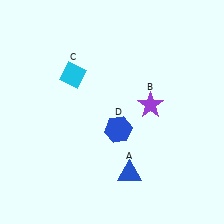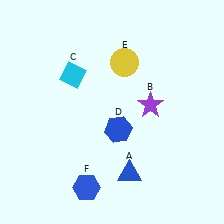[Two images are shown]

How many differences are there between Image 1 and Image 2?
There are 2 differences between the two images.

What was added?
A yellow circle (E), a blue hexagon (F) were added in Image 2.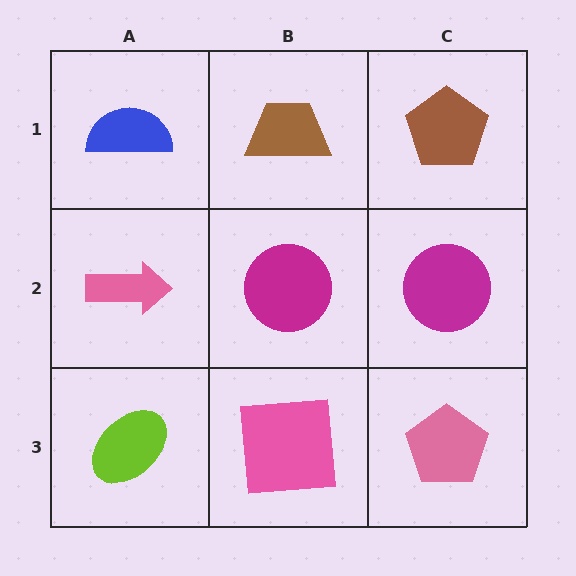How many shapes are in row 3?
3 shapes.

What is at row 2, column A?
A pink arrow.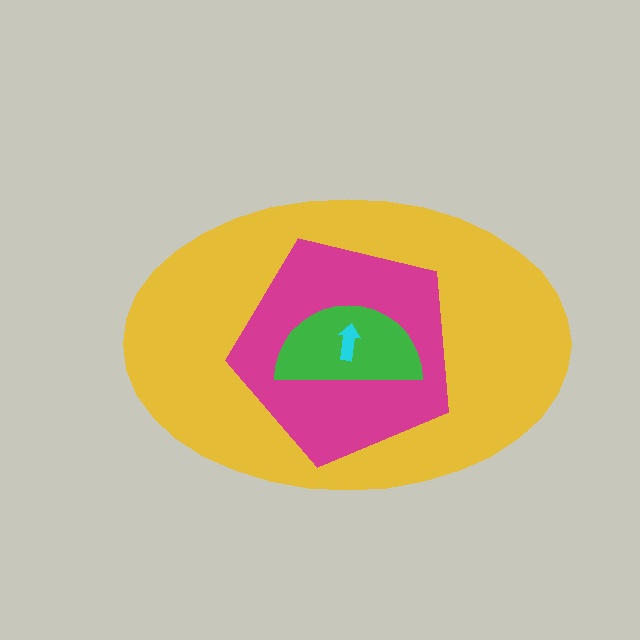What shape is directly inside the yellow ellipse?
The magenta pentagon.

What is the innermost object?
The cyan arrow.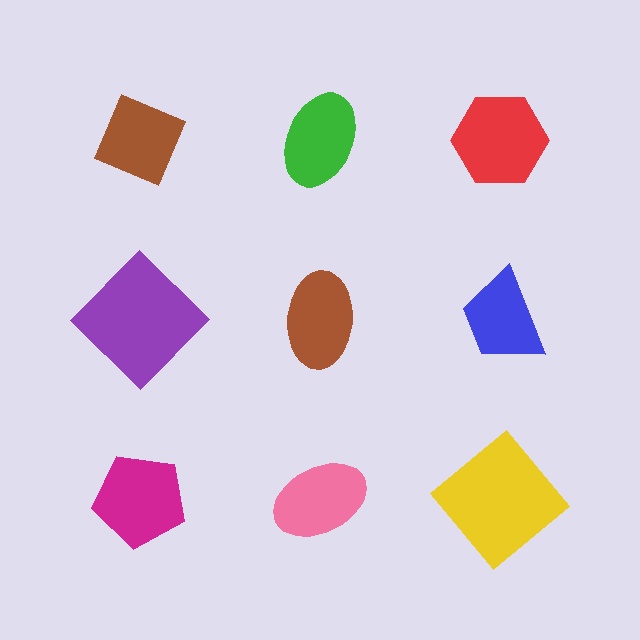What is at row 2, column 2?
A brown ellipse.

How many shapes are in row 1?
3 shapes.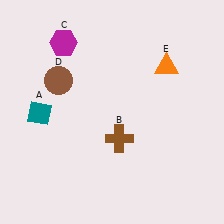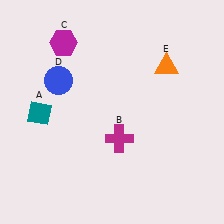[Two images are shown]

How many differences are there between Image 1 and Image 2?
There are 2 differences between the two images.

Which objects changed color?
B changed from brown to magenta. D changed from brown to blue.